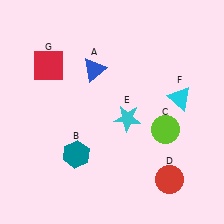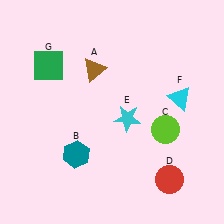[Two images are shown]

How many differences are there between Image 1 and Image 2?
There are 2 differences between the two images.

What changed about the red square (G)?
In Image 1, G is red. In Image 2, it changed to green.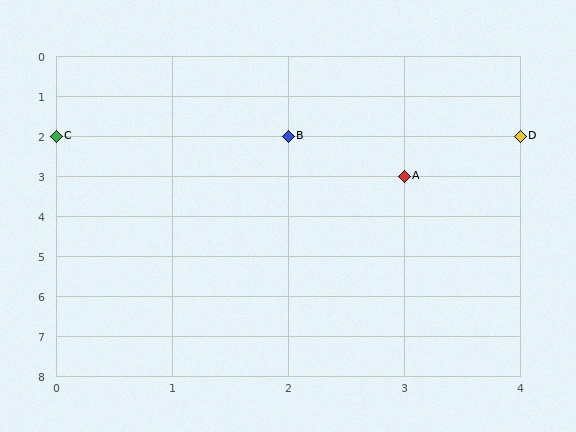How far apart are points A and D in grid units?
Points A and D are 1 column and 1 row apart (about 1.4 grid units diagonally).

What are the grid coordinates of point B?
Point B is at grid coordinates (2, 2).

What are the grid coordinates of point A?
Point A is at grid coordinates (3, 3).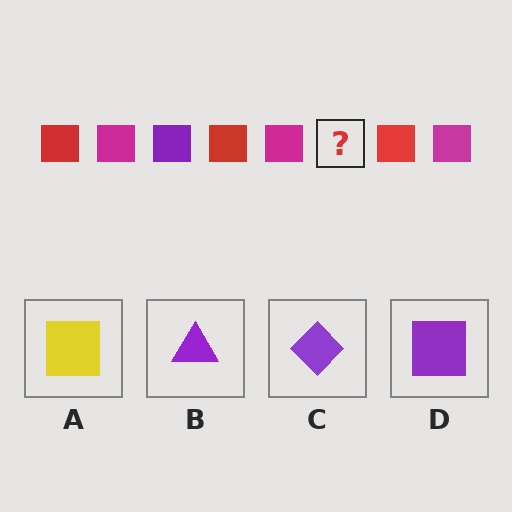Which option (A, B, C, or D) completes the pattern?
D.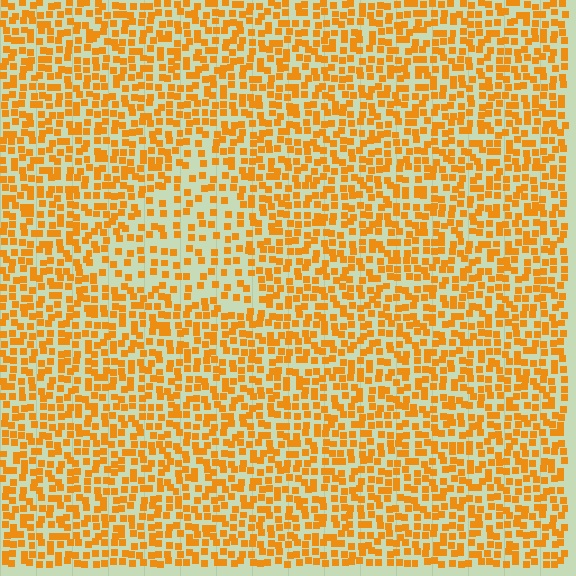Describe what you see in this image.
The image contains small orange elements arranged at two different densities. A triangle-shaped region is visible where the elements are less densely packed than the surrounding area.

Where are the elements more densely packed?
The elements are more densely packed outside the triangle boundary.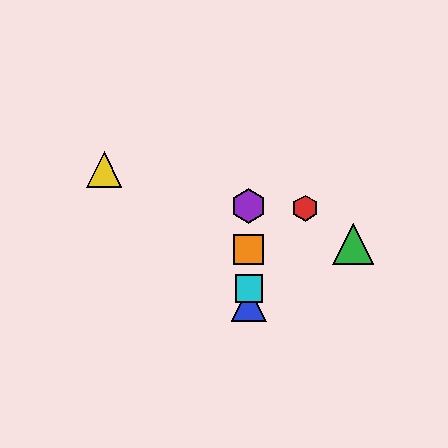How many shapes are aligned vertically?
4 shapes (the blue triangle, the purple hexagon, the orange square, the cyan square) are aligned vertically.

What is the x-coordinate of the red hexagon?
The red hexagon is at x≈305.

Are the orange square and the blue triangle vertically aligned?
Yes, both are at x≈249.